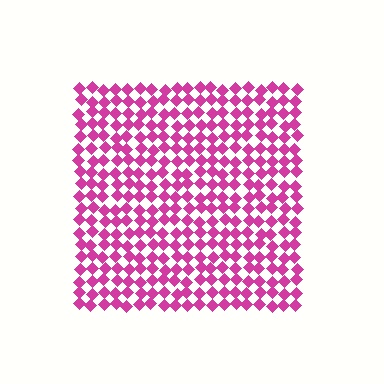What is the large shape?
The large shape is a square.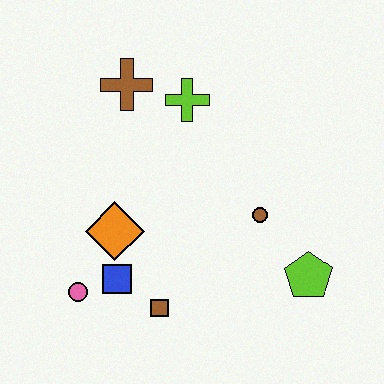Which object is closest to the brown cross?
The lime cross is closest to the brown cross.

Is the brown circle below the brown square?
No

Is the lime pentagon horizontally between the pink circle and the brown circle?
No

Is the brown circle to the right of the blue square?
Yes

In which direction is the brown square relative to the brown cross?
The brown square is below the brown cross.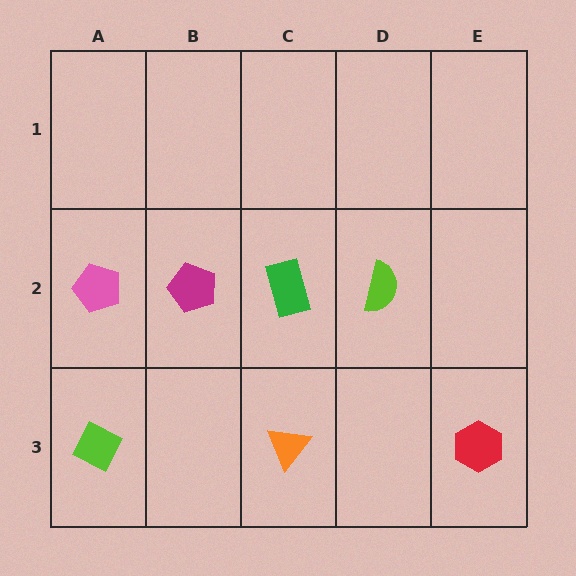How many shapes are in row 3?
3 shapes.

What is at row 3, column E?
A red hexagon.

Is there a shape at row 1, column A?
No, that cell is empty.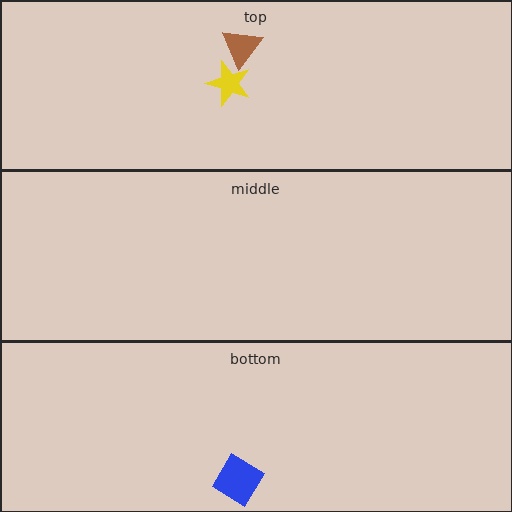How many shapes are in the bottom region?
1.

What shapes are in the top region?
The brown triangle, the yellow star.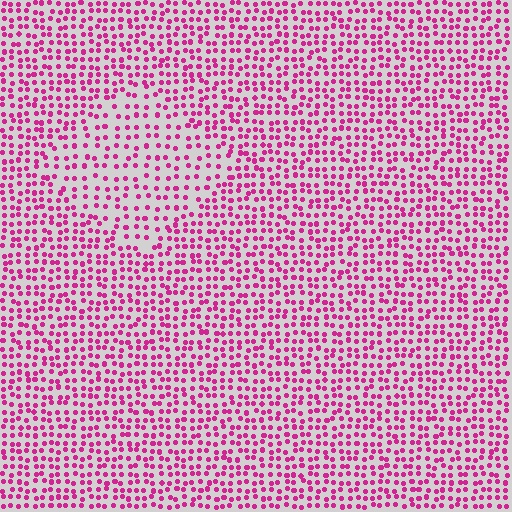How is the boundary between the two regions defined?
The boundary is defined by a change in element density (approximately 1.7x ratio). All elements are the same color, size, and shape.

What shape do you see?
I see a diamond.